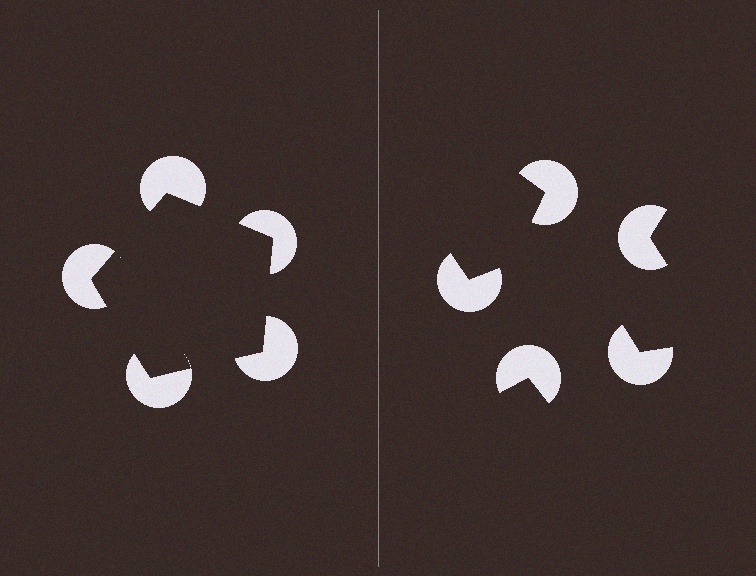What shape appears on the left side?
An illusory pentagon.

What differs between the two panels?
The pac-man discs are positioned identically on both sides; only the wedge orientations differ. On the left they align to a pentagon; on the right they are misaligned.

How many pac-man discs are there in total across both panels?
10 — 5 on each side.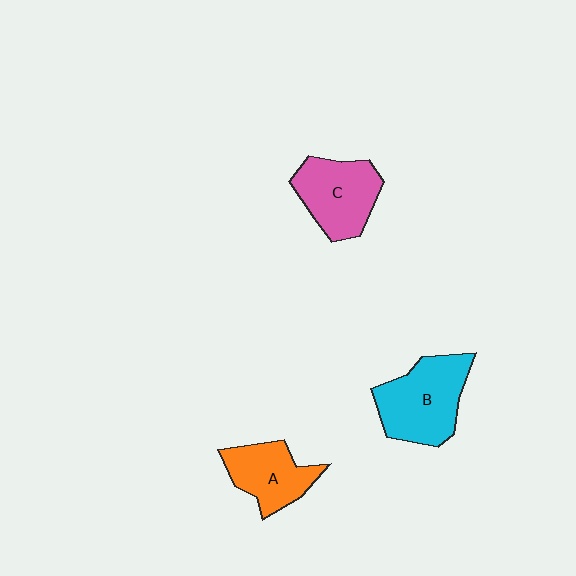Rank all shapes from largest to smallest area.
From largest to smallest: B (cyan), C (pink), A (orange).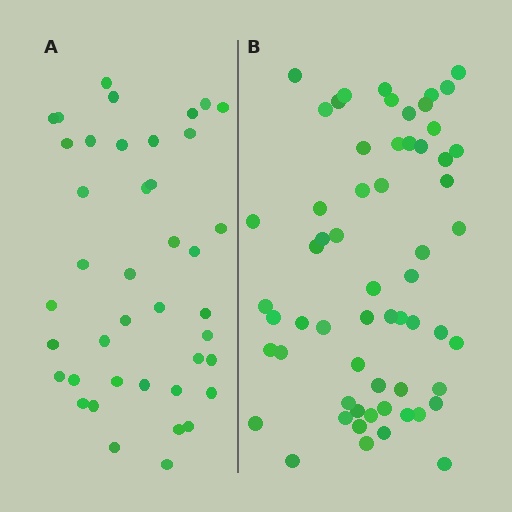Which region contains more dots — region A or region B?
Region B (the right region) has more dots.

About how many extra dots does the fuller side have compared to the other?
Region B has approximately 20 more dots than region A.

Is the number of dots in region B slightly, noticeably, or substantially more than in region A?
Region B has substantially more. The ratio is roughly 1.5 to 1.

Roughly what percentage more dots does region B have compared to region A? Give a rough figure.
About 45% more.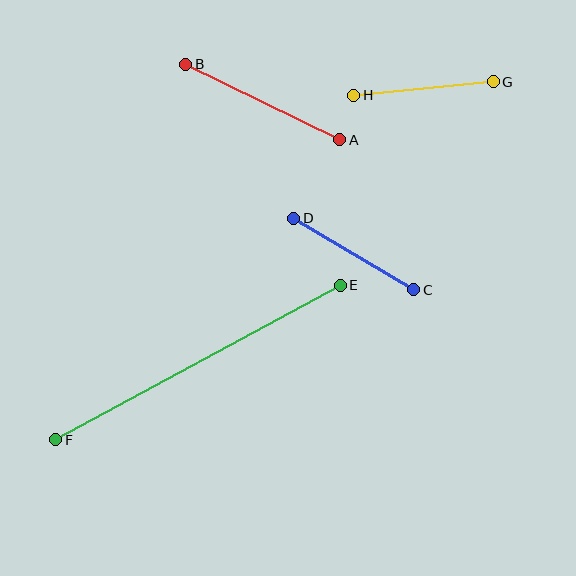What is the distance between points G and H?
The distance is approximately 140 pixels.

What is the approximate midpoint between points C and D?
The midpoint is at approximately (354, 254) pixels.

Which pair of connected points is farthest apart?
Points E and F are farthest apart.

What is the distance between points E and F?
The distance is approximately 323 pixels.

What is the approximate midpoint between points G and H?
The midpoint is at approximately (424, 89) pixels.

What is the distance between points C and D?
The distance is approximately 140 pixels.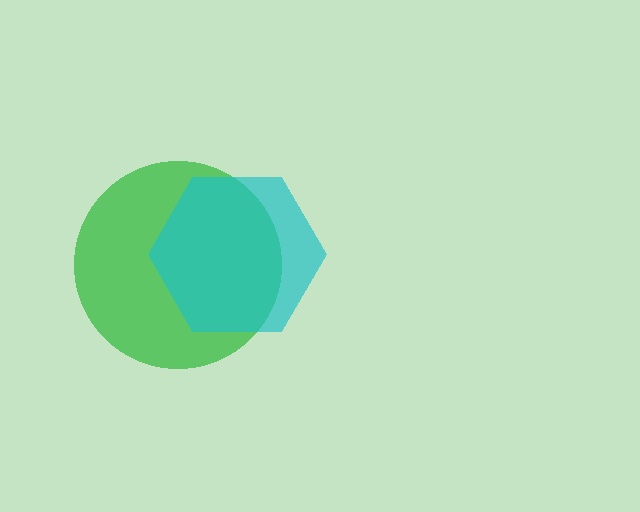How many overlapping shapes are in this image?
There are 2 overlapping shapes in the image.